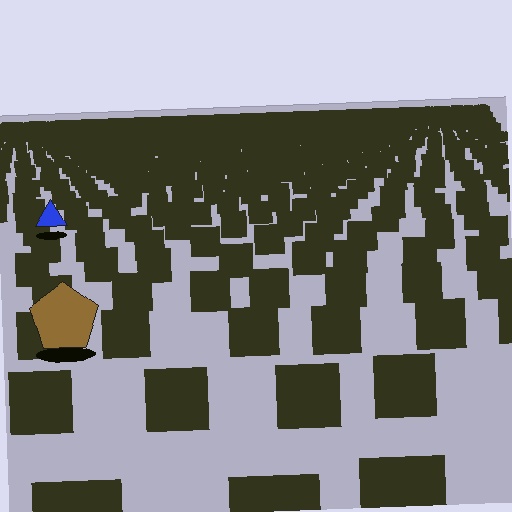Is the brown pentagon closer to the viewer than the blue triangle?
Yes. The brown pentagon is closer — you can tell from the texture gradient: the ground texture is coarser near it.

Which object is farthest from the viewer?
The blue triangle is farthest from the viewer. It appears smaller and the ground texture around it is denser.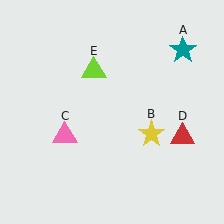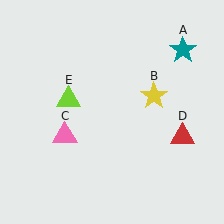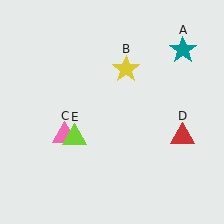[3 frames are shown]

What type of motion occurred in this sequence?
The yellow star (object B), lime triangle (object E) rotated counterclockwise around the center of the scene.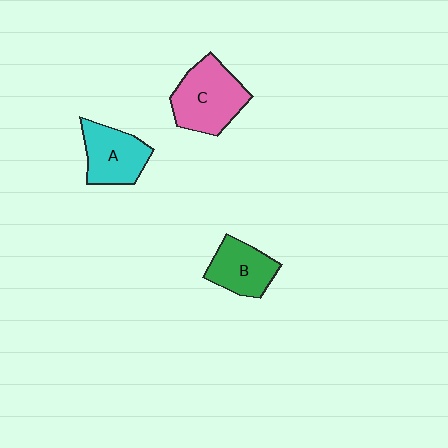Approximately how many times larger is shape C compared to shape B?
Approximately 1.4 times.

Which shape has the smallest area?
Shape B (green).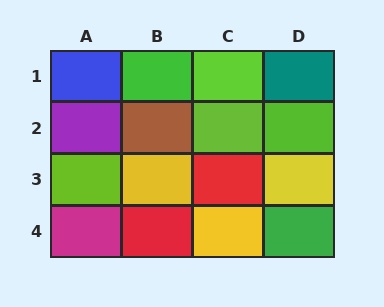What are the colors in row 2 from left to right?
Purple, brown, lime, lime.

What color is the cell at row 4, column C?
Yellow.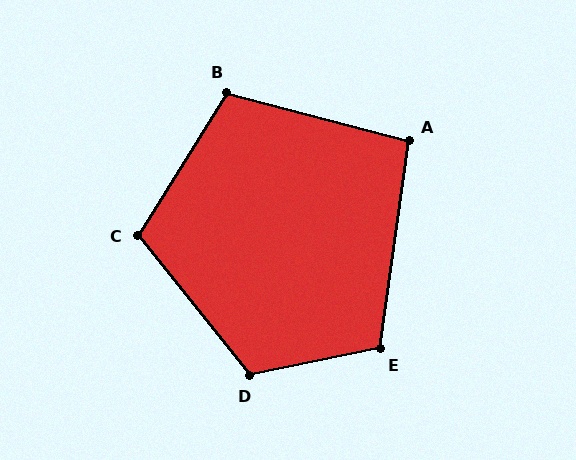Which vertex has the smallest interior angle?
A, at approximately 97 degrees.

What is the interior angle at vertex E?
Approximately 109 degrees (obtuse).